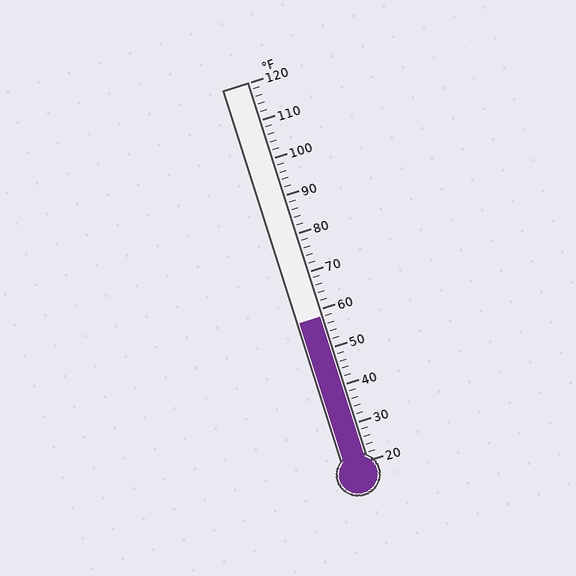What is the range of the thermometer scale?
The thermometer scale ranges from 20°F to 120°F.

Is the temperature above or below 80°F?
The temperature is below 80°F.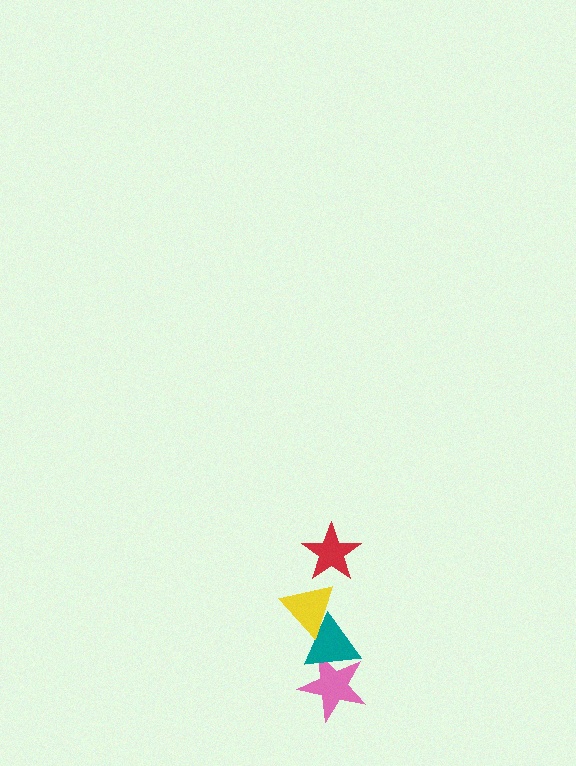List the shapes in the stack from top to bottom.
From top to bottom: the red star, the yellow triangle, the teal triangle, the pink star.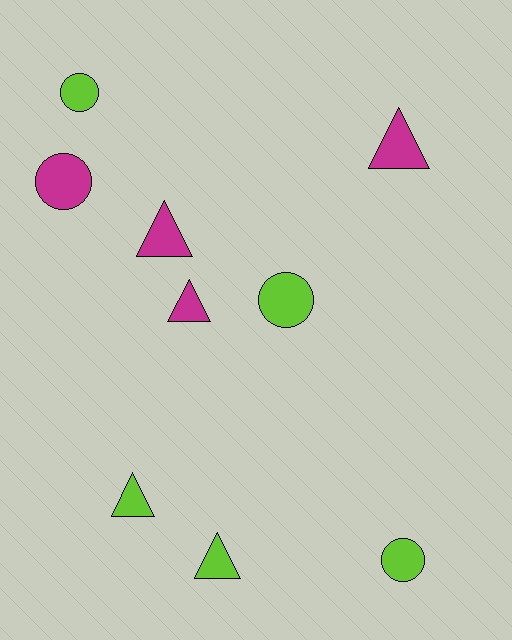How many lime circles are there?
There are 3 lime circles.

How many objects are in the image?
There are 9 objects.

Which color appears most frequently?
Lime, with 5 objects.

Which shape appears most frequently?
Triangle, with 5 objects.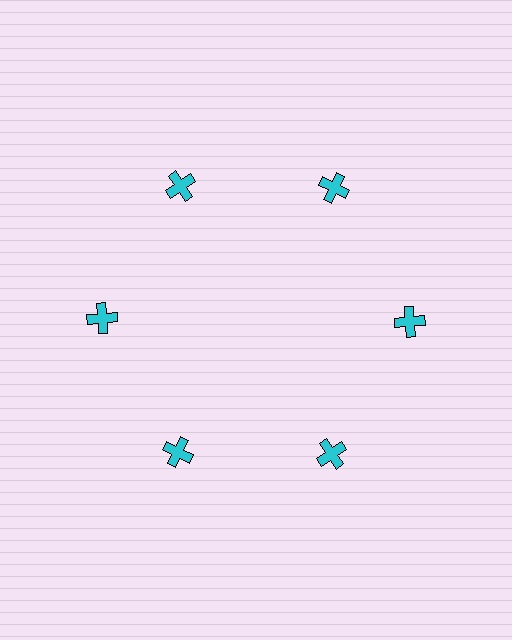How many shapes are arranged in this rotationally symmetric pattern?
There are 6 shapes, arranged in 6 groups of 1.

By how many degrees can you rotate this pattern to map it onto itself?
The pattern maps onto itself every 60 degrees of rotation.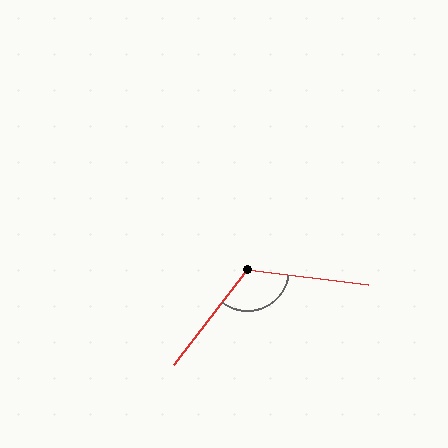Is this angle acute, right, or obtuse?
It is obtuse.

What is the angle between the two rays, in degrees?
Approximately 120 degrees.